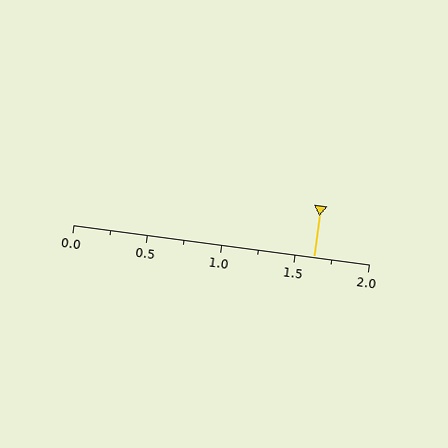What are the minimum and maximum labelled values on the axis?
The axis runs from 0.0 to 2.0.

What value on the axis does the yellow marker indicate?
The marker indicates approximately 1.62.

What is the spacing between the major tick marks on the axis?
The major ticks are spaced 0.5 apart.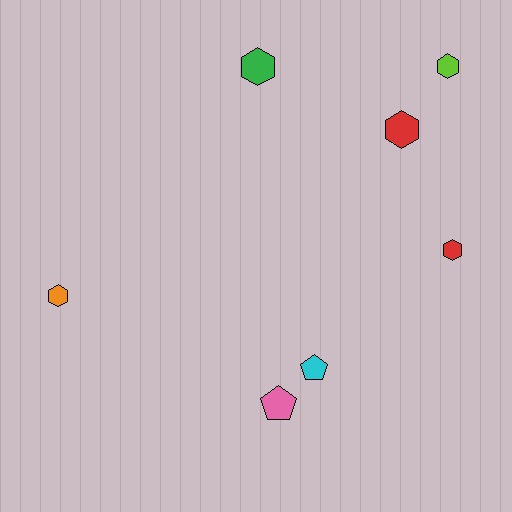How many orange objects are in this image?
There is 1 orange object.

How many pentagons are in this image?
There are 2 pentagons.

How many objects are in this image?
There are 7 objects.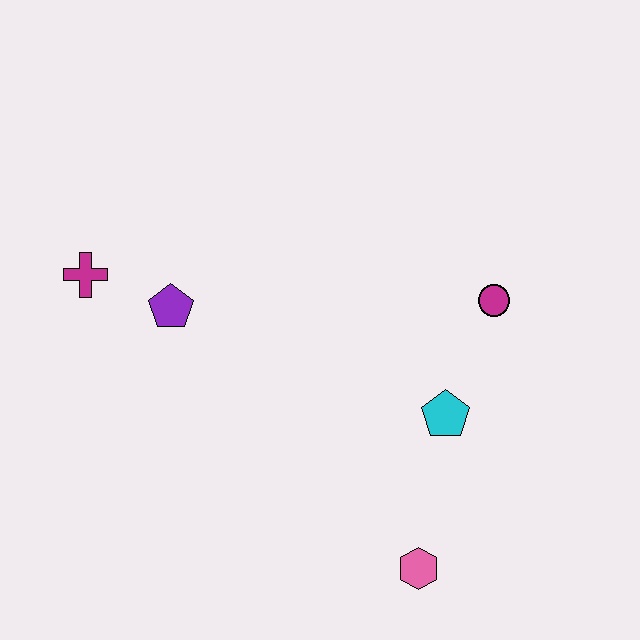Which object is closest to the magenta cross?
The purple pentagon is closest to the magenta cross.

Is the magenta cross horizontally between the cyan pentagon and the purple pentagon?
No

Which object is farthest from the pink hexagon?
The magenta cross is farthest from the pink hexagon.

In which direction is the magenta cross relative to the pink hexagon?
The magenta cross is to the left of the pink hexagon.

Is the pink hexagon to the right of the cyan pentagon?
No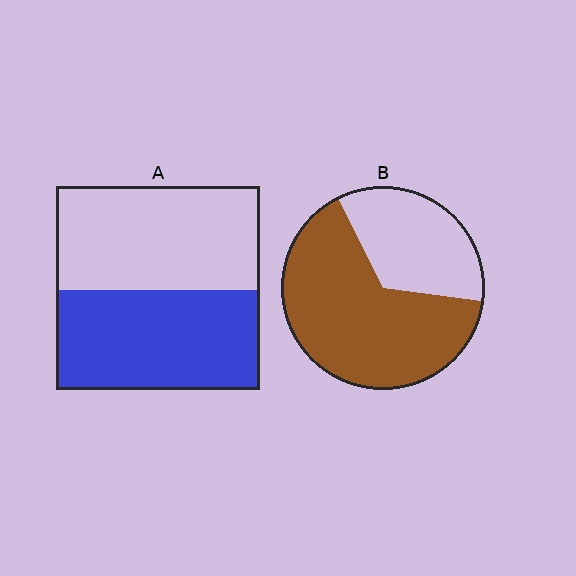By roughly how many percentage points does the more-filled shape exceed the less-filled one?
By roughly 15 percentage points (B over A).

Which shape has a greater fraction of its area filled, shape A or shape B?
Shape B.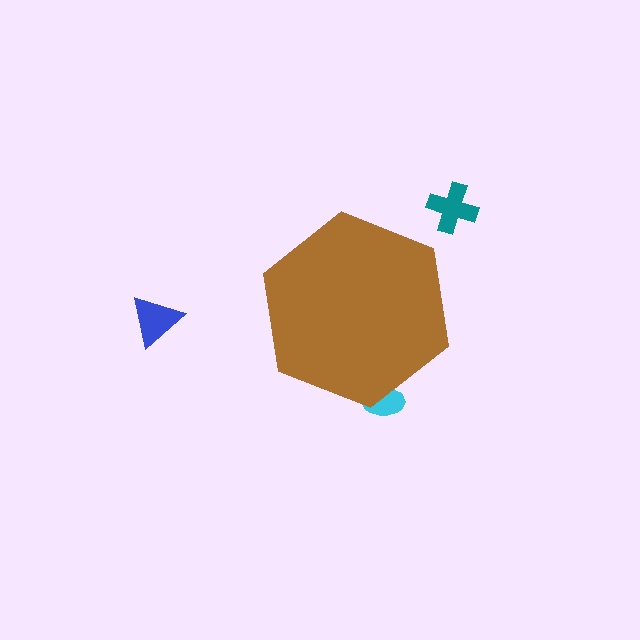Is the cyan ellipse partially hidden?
Yes, the cyan ellipse is partially hidden behind the brown hexagon.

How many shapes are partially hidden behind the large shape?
1 shape is partially hidden.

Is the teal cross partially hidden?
No, the teal cross is fully visible.